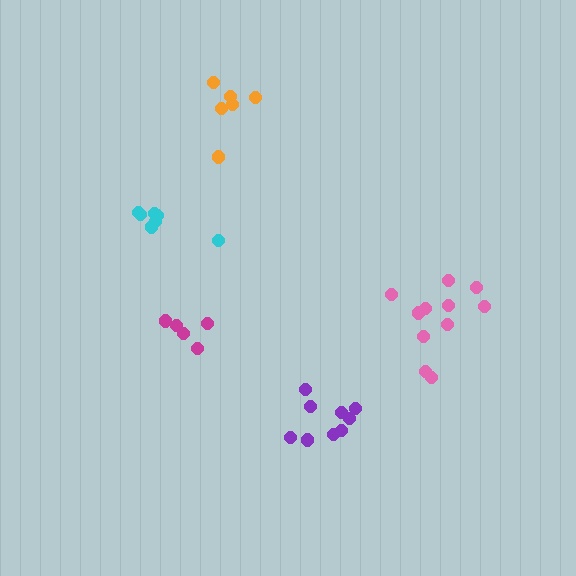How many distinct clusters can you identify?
There are 5 distinct clusters.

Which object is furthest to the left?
The cyan cluster is leftmost.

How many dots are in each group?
Group 1: 11 dots, Group 2: 6 dots, Group 3: 5 dots, Group 4: 9 dots, Group 5: 7 dots (38 total).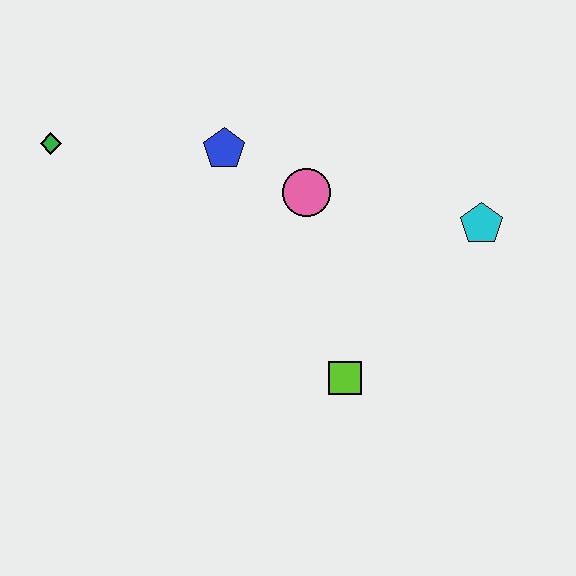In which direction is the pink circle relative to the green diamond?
The pink circle is to the right of the green diamond.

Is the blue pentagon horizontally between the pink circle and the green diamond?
Yes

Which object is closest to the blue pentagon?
The pink circle is closest to the blue pentagon.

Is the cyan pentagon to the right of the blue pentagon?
Yes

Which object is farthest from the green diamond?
The cyan pentagon is farthest from the green diamond.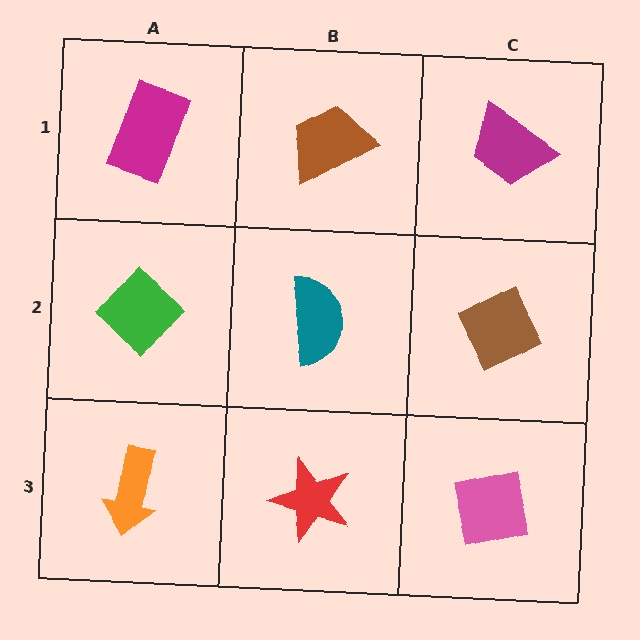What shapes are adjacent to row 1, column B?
A teal semicircle (row 2, column B), a magenta rectangle (row 1, column A), a magenta trapezoid (row 1, column C).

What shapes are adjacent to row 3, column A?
A green diamond (row 2, column A), a red star (row 3, column B).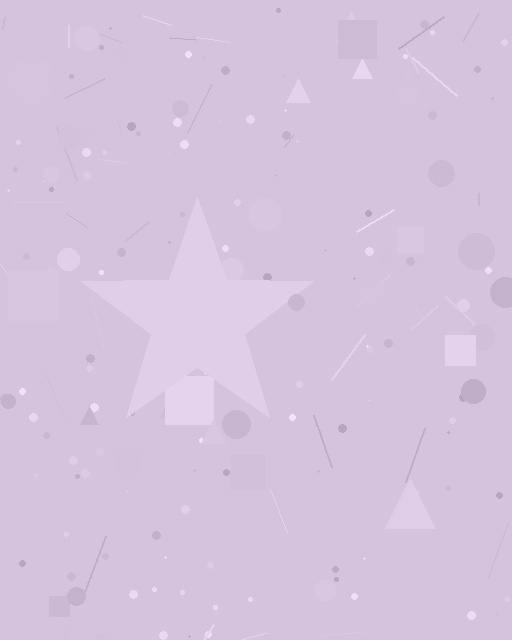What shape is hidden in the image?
A star is hidden in the image.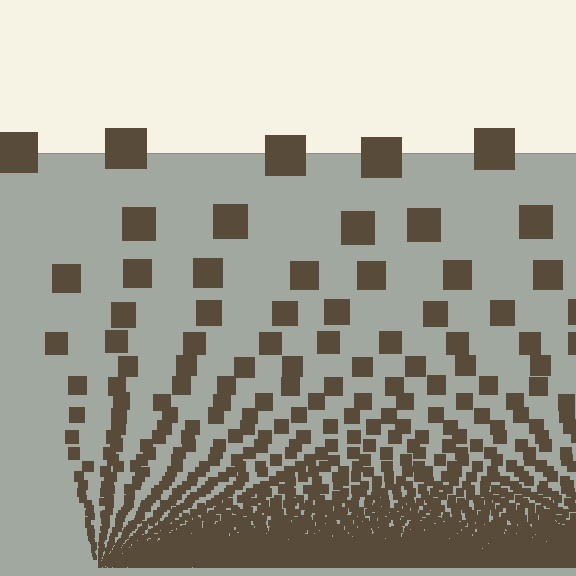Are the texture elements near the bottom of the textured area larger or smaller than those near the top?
Smaller. The gradient is inverted — elements near the bottom are smaller and denser.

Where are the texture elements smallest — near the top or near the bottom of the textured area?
Near the bottom.